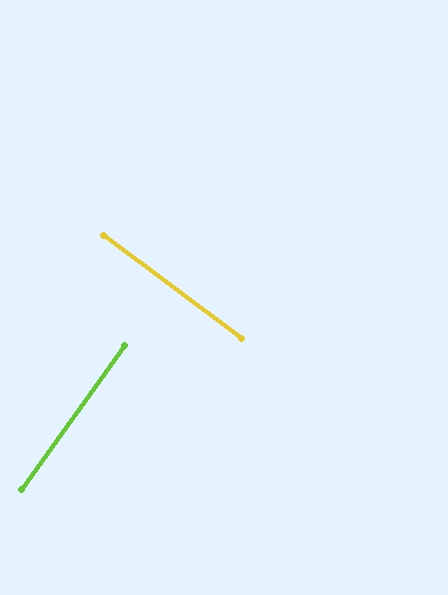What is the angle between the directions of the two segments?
Approximately 89 degrees.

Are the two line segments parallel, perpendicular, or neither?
Perpendicular — they meet at approximately 89°.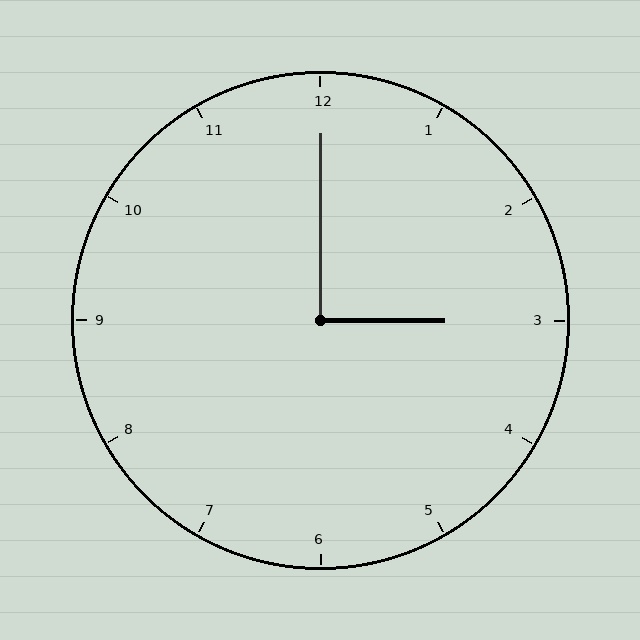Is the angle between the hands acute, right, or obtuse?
It is right.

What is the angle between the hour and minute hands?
Approximately 90 degrees.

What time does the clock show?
3:00.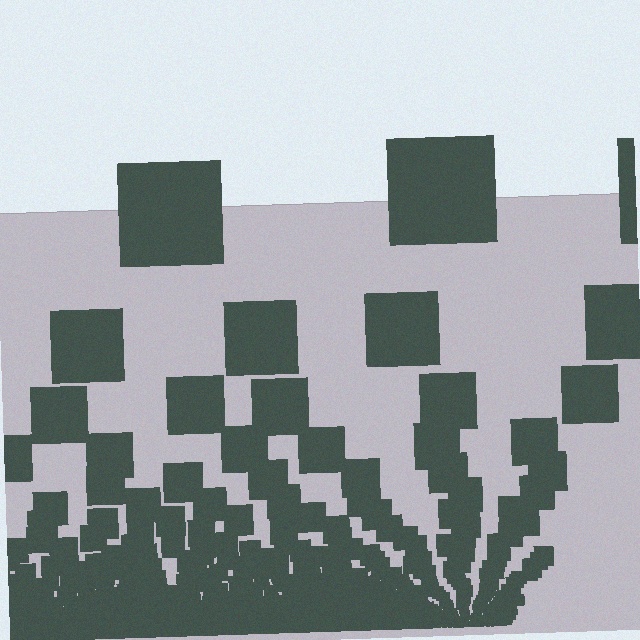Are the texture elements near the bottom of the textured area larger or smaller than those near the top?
Smaller. The gradient is inverted — elements near the bottom are smaller and denser.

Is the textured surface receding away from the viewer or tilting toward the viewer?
The surface appears to tilt toward the viewer. Texture elements get larger and sparser toward the top.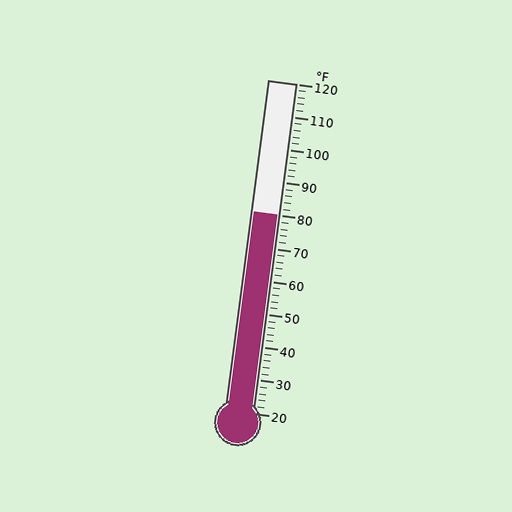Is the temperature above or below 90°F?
The temperature is below 90°F.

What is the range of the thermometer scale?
The thermometer scale ranges from 20°F to 120°F.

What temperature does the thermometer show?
The thermometer shows approximately 80°F.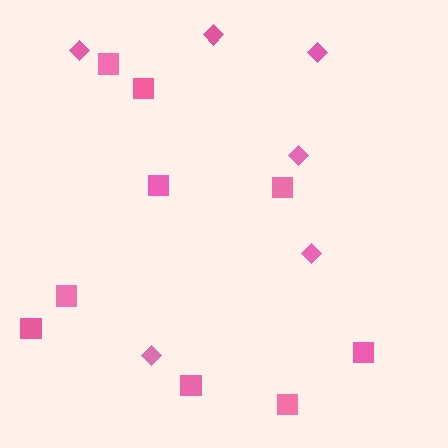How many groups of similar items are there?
There are 2 groups: one group of squares (9) and one group of diamonds (6).